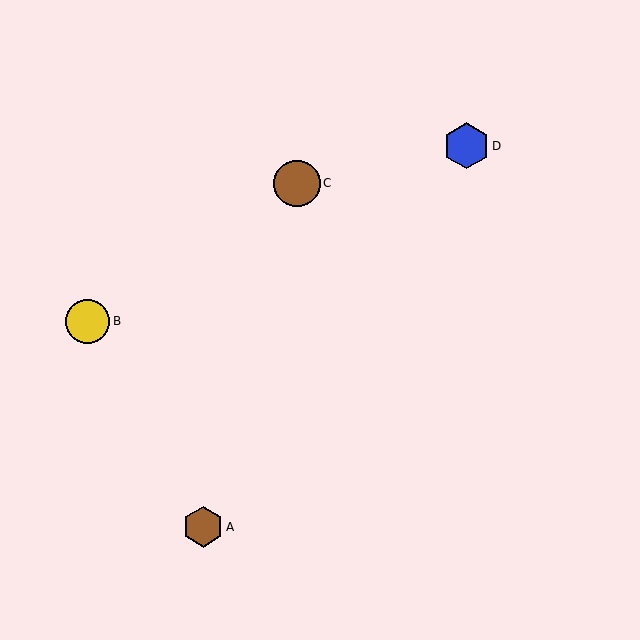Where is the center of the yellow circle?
The center of the yellow circle is at (88, 321).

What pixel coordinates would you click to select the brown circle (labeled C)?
Click at (297, 183) to select the brown circle C.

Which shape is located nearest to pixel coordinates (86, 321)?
The yellow circle (labeled B) at (88, 321) is nearest to that location.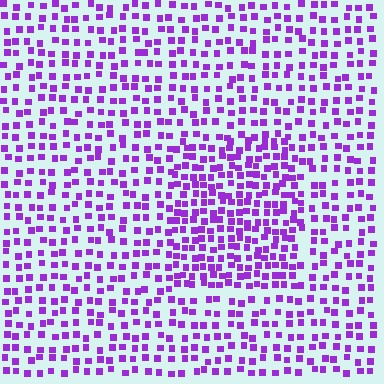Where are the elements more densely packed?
The elements are more densely packed inside the rectangle boundary.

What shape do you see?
I see a rectangle.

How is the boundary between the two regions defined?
The boundary is defined by a change in element density (approximately 1.7x ratio). All elements are the same color, size, and shape.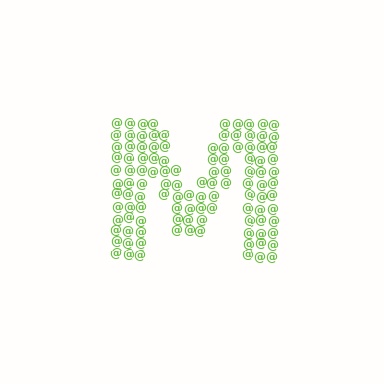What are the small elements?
The small elements are at signs.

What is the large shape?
The large shape is the letter M.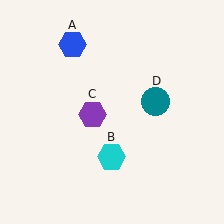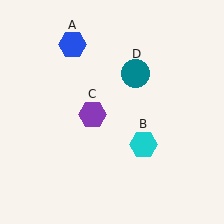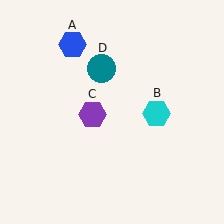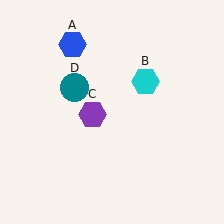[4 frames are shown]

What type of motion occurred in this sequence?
The cyan hexagon (object B), teal circle (object D) rotated counterclockwise around the center of the scene.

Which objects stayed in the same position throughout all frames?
Blue hexagon (object A) and purple hexagon (object C) remained stationary.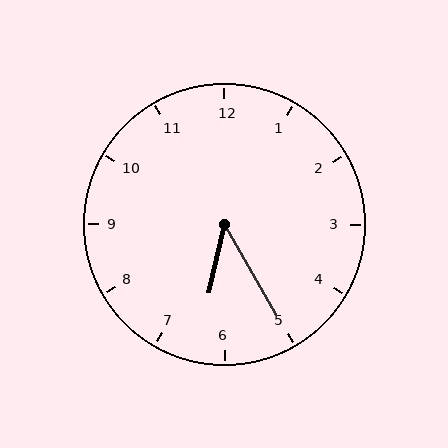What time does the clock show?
6:25.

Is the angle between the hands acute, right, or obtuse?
It is acute.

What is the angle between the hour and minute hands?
Approximately 42 degrees.